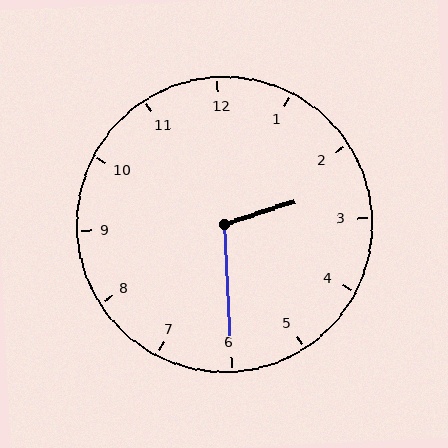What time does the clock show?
2:30.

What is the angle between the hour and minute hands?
Approximately 105 degrees.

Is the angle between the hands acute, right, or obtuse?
It is obtuse.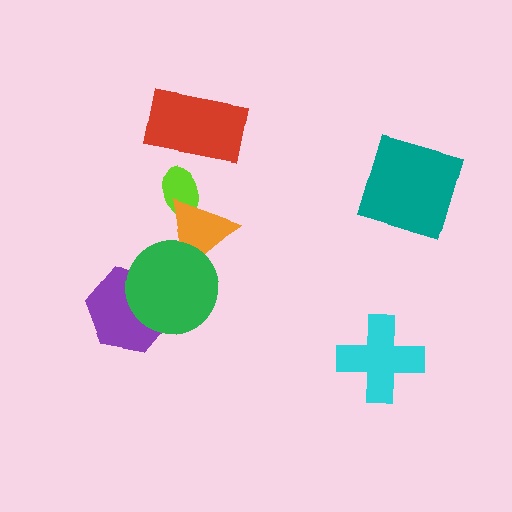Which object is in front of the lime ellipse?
The orange triangle is in front of the lime ellipse.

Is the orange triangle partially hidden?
Yes, it is partially covered by another shape.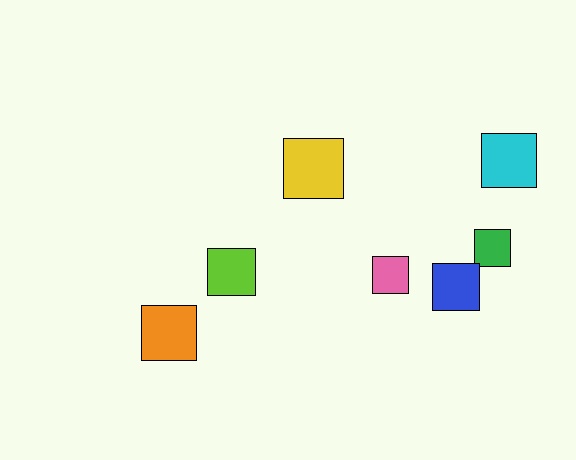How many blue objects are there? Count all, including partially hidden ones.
There is 1 blue object.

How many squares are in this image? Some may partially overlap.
There are 7 squares.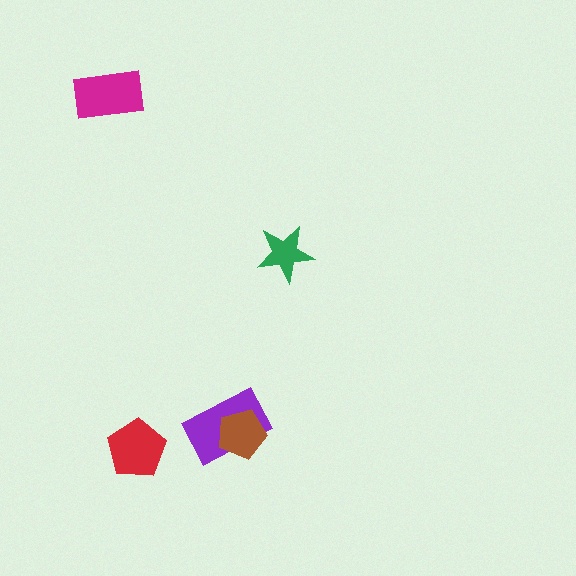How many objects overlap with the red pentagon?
0 objects overlap with the red pentagon.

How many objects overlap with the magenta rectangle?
0 objects overlap with the magenta rectangle.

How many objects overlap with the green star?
0 objects overlap with the green star.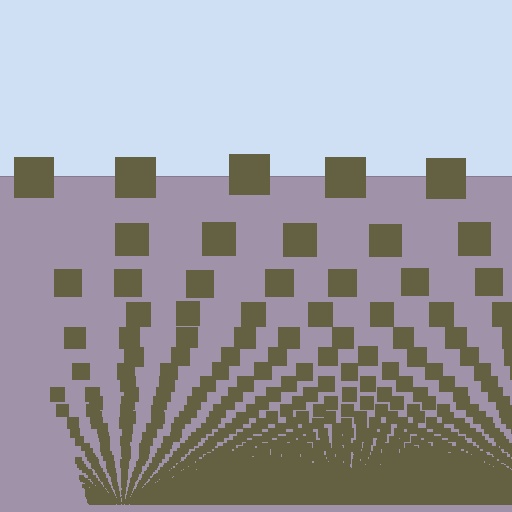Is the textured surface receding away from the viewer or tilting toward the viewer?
The surface appears to tilt toward the viewer. Texture elements get larger and sparser toward the top.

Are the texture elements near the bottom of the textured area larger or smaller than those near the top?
Smaller. The gradient is inverted — elements near the bottom are smaller and denser.